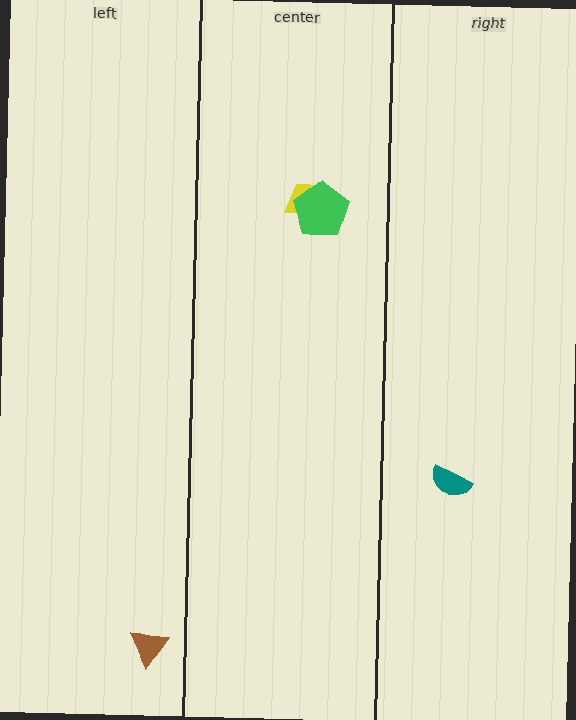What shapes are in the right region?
The teal semicircle.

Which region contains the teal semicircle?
The right region.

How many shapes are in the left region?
1.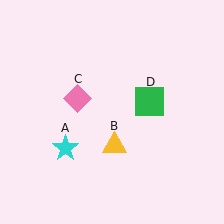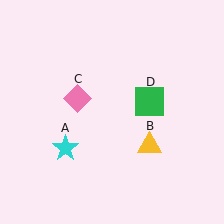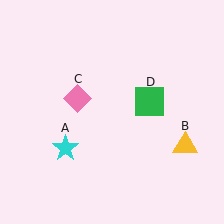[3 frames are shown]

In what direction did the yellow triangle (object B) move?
The yellow triangle (object B) moved right.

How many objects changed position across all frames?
1 object changed position: yellow triangle (object B).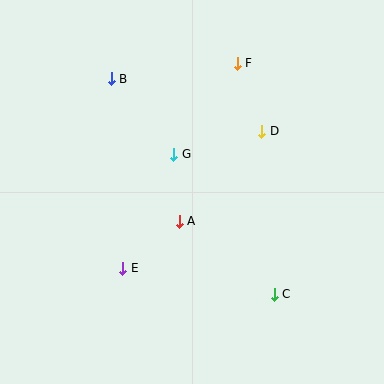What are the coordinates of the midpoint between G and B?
The midpoint between G and B is at (142, 116).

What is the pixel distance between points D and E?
The distance between D and E is 195 pixels.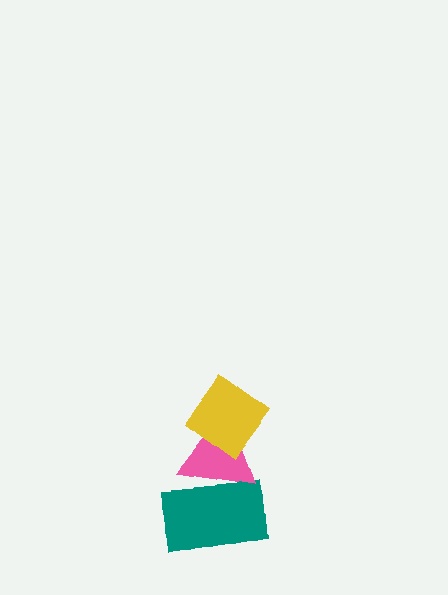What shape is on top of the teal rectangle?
The pink triangle is on top of the teal rectangle.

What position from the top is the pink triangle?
The pink triangle is 2nd from the top.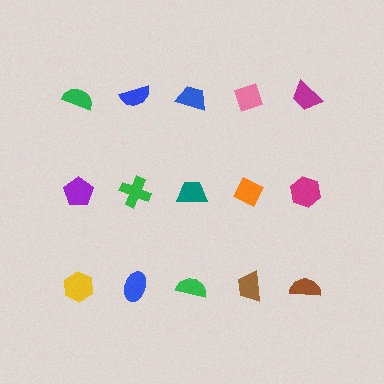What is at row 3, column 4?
A brown trapezoid.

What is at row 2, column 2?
A green cross.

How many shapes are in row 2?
5 shapes.